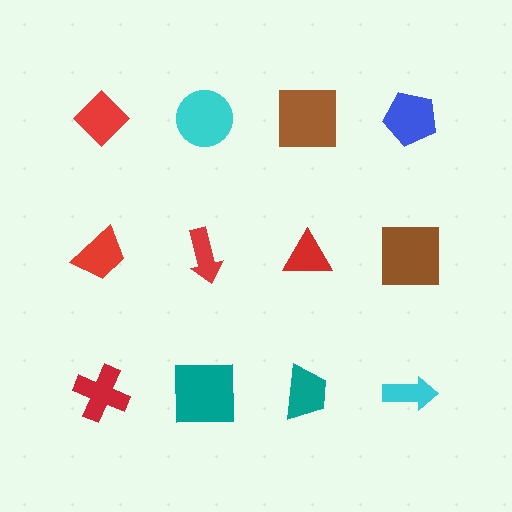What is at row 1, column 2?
A cyan circle.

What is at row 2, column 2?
A red arrow.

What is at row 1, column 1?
A red diamond.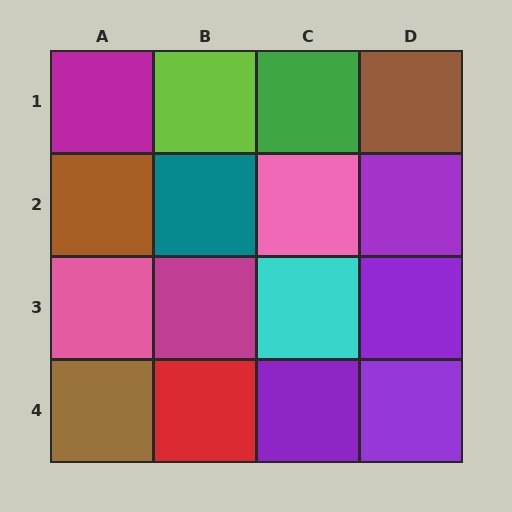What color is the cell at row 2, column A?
Brown.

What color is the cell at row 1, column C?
Green.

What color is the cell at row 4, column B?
Red.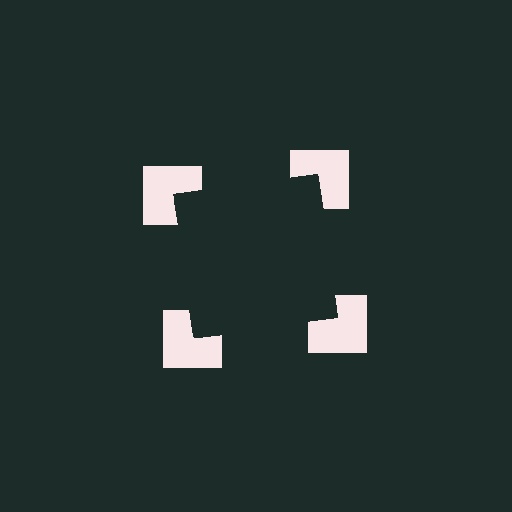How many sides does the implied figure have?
4 sides.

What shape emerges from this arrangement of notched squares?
An illusory square — its edges are inferred from the aligned wedge cuts in the notched squares, not physically drawn.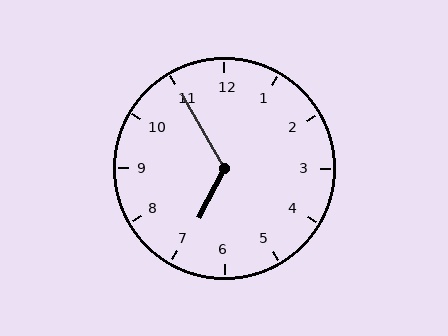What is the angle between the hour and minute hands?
Approximately 122 degrees.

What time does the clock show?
6:55.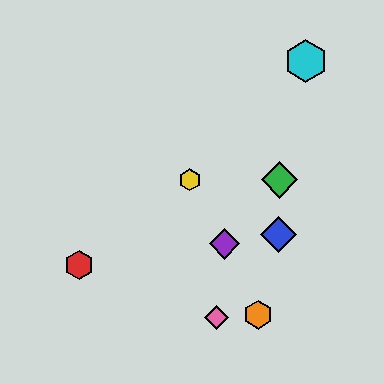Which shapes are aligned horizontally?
The green diamond, the yellow hexagon are aligned horizontally.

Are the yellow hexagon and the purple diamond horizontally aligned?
No, the yellow hexagon is at y≈180 and the purple diamond is at y≈244.